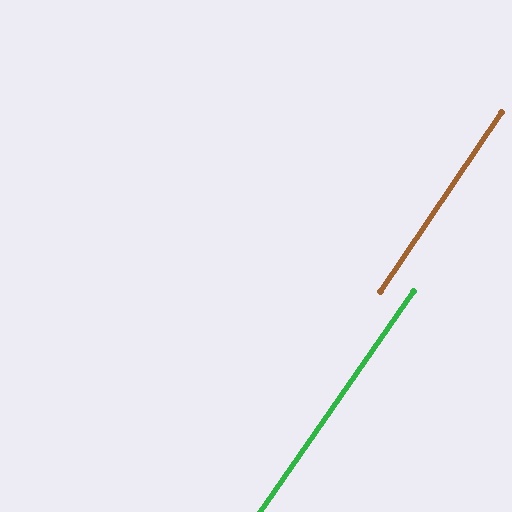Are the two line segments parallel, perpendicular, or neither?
Parallel — their directions differ by only 0.7°.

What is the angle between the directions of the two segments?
Approximately 1 degree.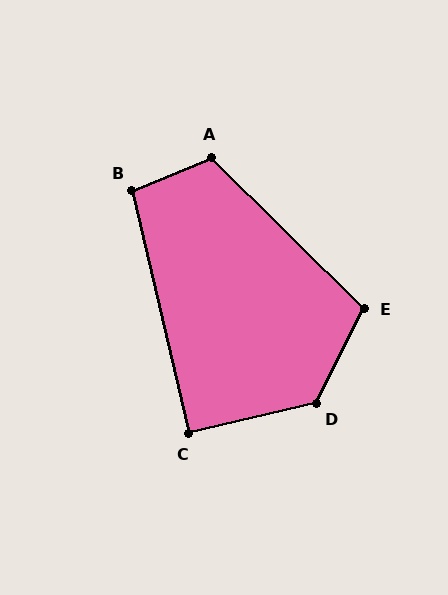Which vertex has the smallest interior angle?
C, at approximately 90 degrees.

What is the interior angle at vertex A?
Approximately 112 degrees (obtuse).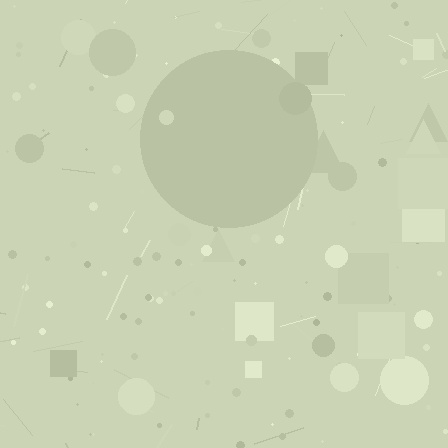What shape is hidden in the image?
A circle is hidden in the image.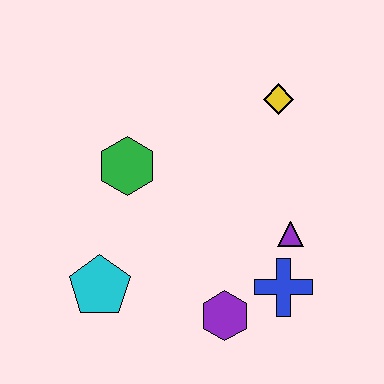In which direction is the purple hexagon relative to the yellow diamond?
The purple hexagon is below the yellow diamond.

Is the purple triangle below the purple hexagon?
No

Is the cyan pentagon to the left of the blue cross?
Yes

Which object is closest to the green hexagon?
The cyan pentagon is closest to the green hexagon.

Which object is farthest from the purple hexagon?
The yellow diamond is farthest from the purple hexagon.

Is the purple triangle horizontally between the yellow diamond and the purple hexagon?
No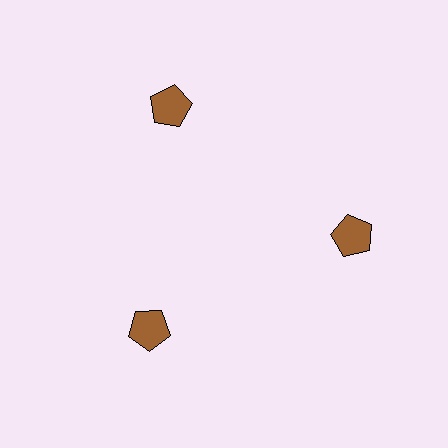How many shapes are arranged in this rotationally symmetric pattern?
There are 3 shapes, arranged in 3 groups of 1.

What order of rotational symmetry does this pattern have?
This pattern has 3-fold rotational symmetry.